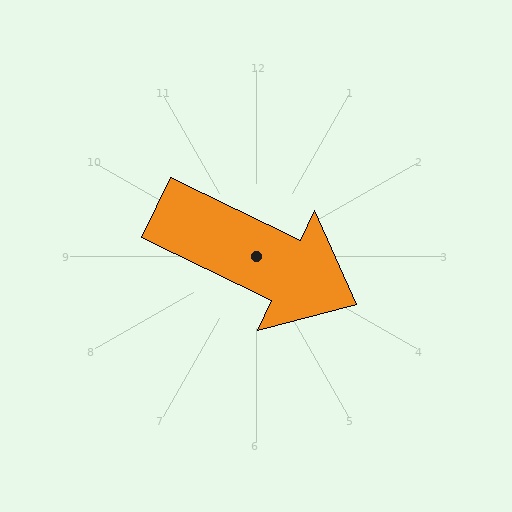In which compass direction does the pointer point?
Southeast.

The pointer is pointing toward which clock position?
Roughly 4 o'clock.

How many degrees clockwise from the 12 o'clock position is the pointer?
Approximately 116 degrees.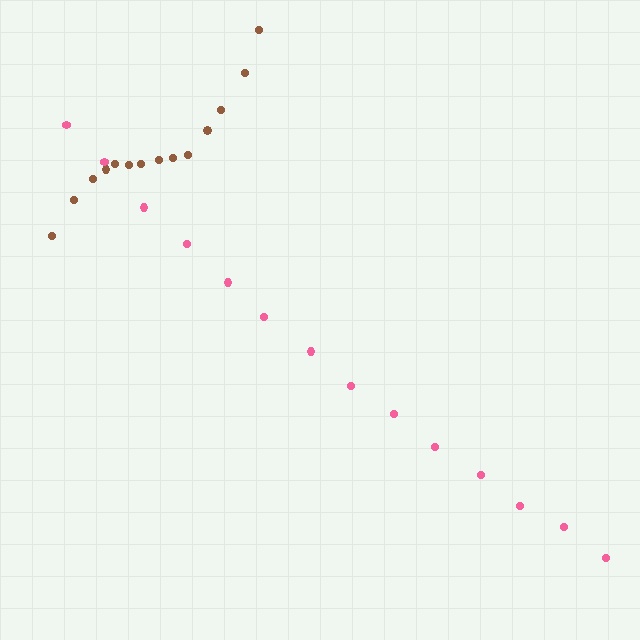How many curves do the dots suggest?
There are 2 distinct paths.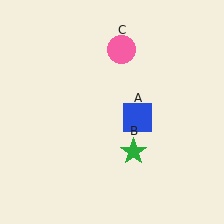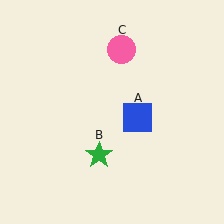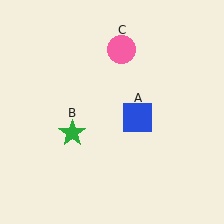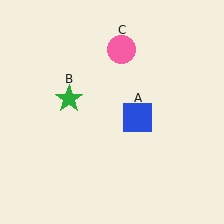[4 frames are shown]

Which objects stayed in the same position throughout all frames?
Blue square (object A) and pink circle (object C) remained stationary.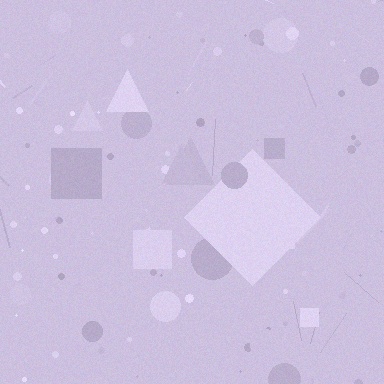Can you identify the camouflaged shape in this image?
The camouflaged shape is a diamond.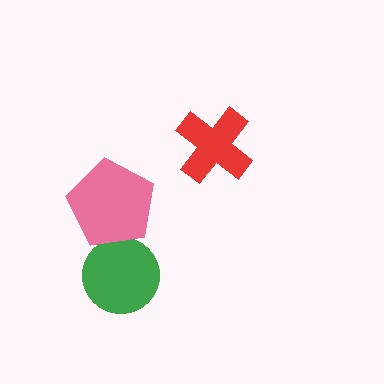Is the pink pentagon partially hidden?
No, no other shape covers it.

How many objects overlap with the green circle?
1 object overlaps with the green circle.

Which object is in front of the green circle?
The pink pentagon is in front of the green circle.